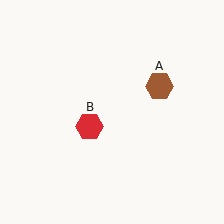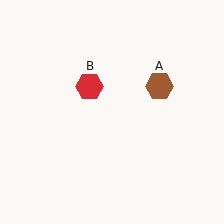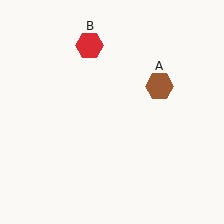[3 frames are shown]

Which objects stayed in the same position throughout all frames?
Brown hexagon (object A) remained stationary.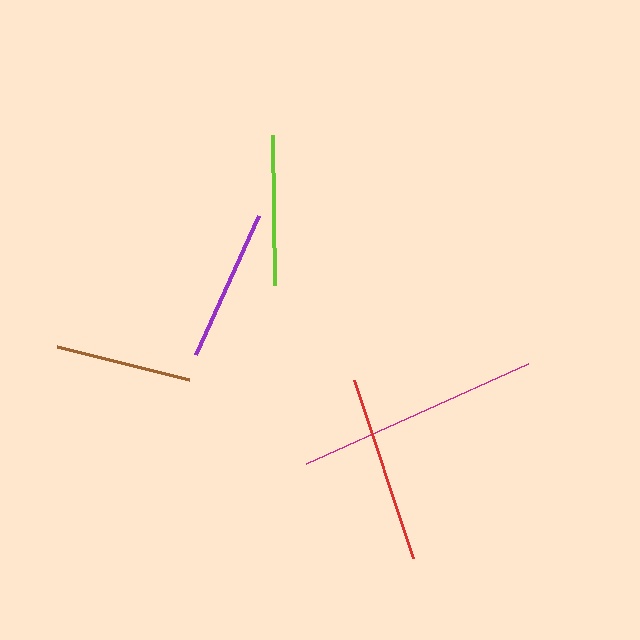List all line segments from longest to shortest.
From longest to shortest: magenta, red, purple, lime, brown.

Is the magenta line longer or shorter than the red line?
The magenta line is longer than the red line.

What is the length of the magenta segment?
The magenta segment is approximately 244 pixels long.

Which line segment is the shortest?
The brown line is the shortest at approximately 136 pixels.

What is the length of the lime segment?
The lime segment is approximately 151 pixels long.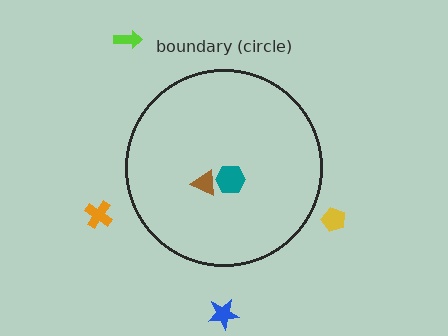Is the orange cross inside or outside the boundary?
Outside.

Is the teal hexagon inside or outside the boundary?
Inside.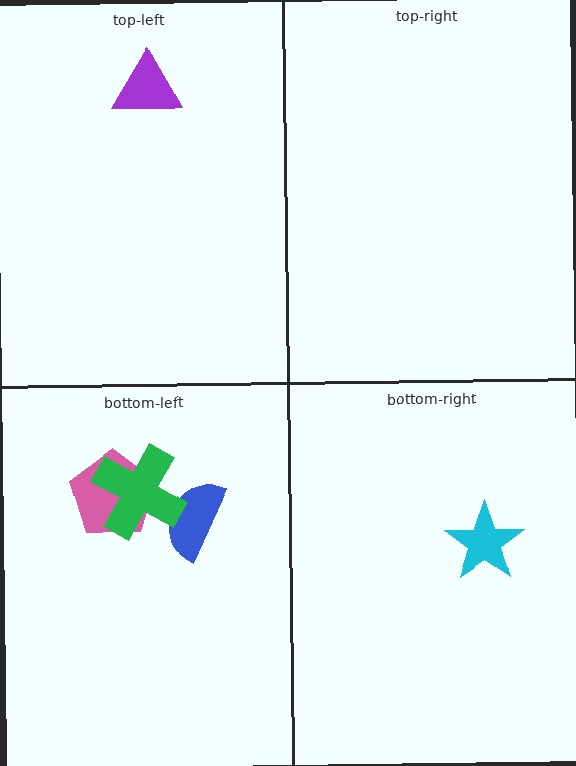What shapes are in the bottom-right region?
The cyan star.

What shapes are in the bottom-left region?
The blue semicircle, the pink pentagon, the green cross.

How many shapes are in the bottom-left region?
3.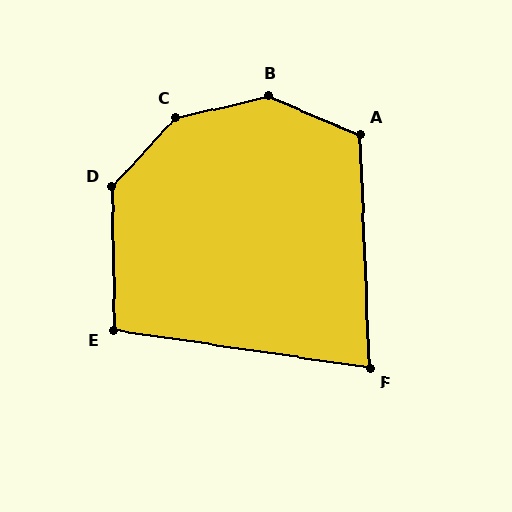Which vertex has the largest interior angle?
C, at approximately 146 degrees.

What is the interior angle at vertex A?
Approximately 115 degrees (obtuse).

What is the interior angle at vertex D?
Approximately 136 degrees (obtuse).